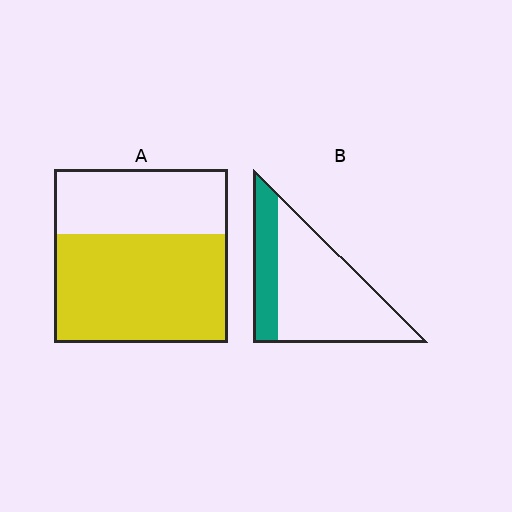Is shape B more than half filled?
No.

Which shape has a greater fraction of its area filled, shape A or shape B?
Shape A.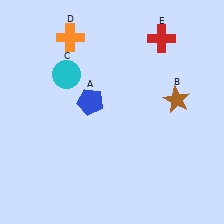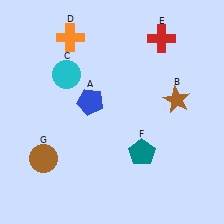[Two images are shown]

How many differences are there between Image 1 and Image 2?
There are 2 differences between the two images.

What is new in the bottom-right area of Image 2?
A teal pentagon (F) was added in the bottom-right area of Image 2.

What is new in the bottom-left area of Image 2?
A brown circle (G) was added in the bottom-left area of Image 2.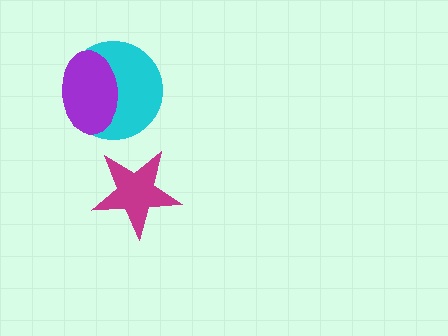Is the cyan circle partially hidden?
Yes, it is partially covered by another shape.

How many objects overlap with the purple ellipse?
1 object overlaps with the purple ellipse.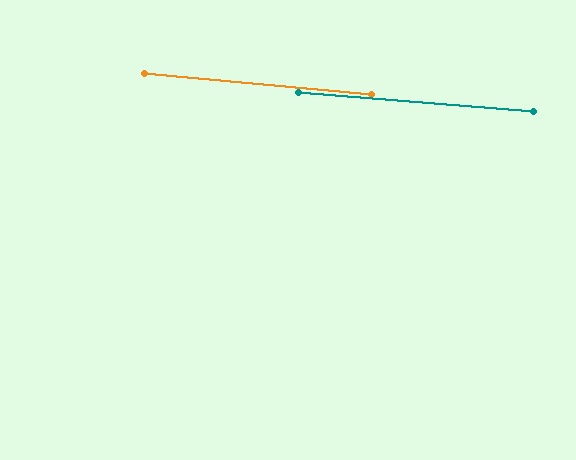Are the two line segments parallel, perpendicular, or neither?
Parallel — their directions differ by only 0.6°.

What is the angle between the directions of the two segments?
Approximately 1 degree.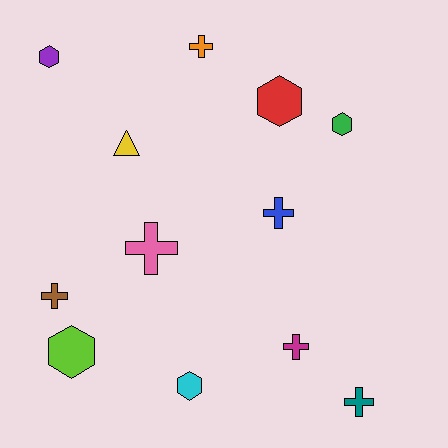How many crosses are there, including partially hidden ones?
There are 6 crosses.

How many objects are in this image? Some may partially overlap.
There are 12 objects.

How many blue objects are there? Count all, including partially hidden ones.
There is 1 blue object.